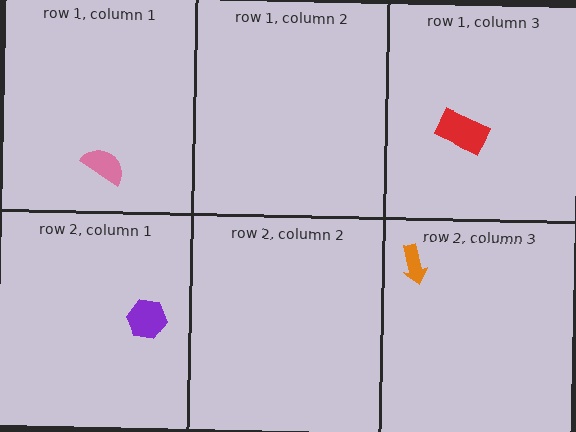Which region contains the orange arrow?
The row 2, column 3 region.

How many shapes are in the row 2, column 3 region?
1.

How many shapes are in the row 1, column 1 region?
1.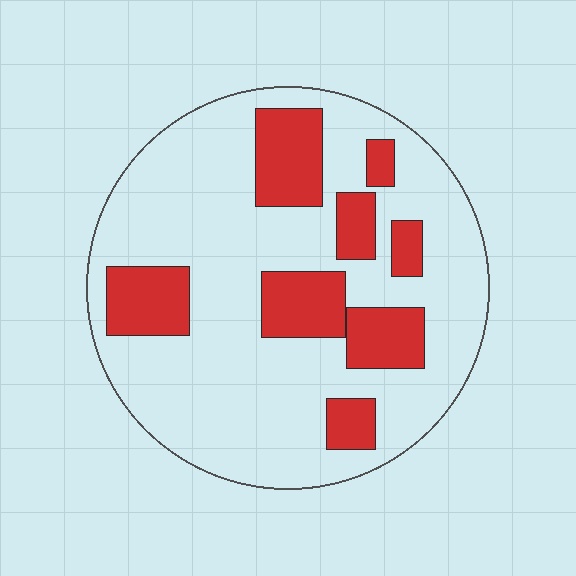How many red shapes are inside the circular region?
8.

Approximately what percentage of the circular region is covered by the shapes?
Approximately 25%.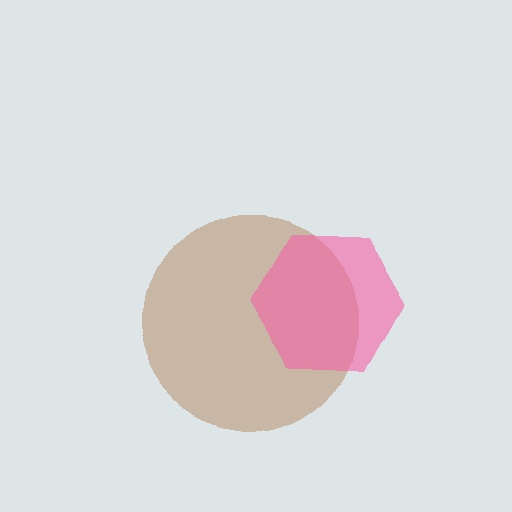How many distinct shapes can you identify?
There are 2 distinct shapes: a brown circle, a pink hexagon.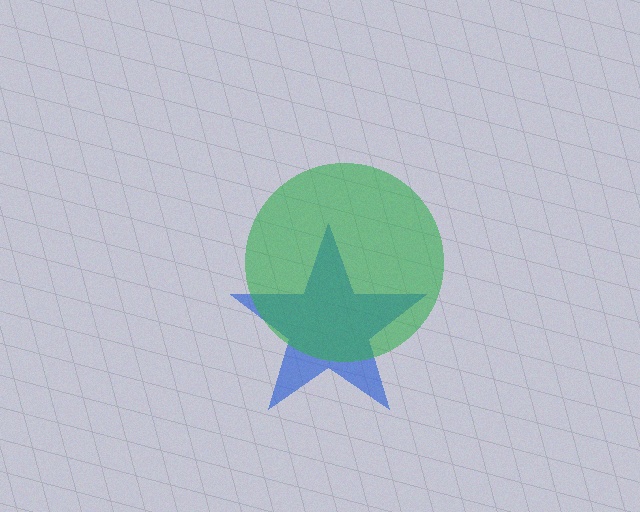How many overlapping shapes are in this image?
There are 2 overlapping shapes in the image.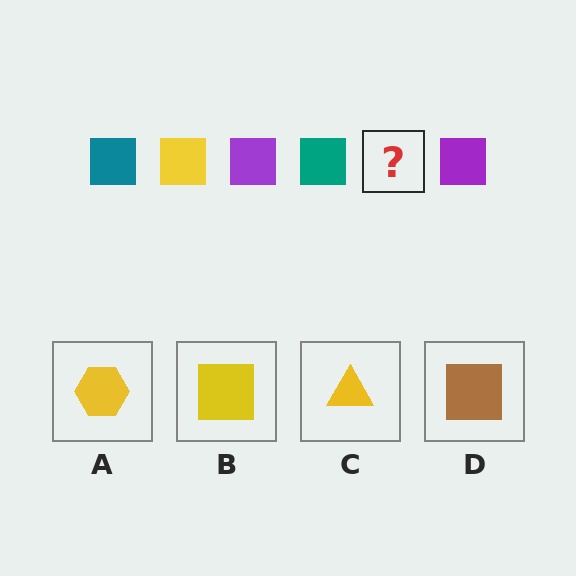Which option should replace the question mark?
Option B.